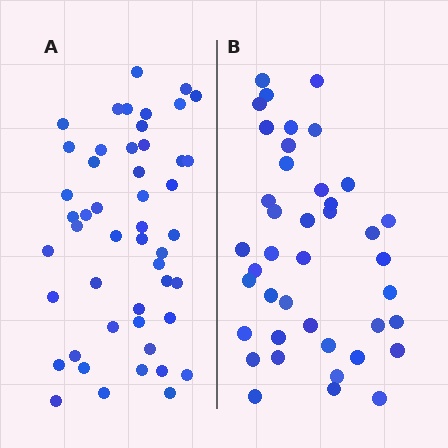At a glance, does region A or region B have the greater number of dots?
Region A (the left region) has more dots.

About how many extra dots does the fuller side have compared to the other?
Region A has roughly 8 or so more dots than region B.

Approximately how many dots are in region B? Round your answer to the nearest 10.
About 40 dots. (The exact count is 41, which rounds to 40.)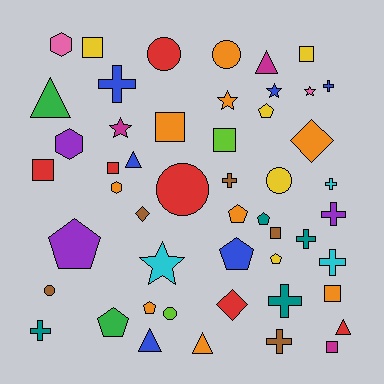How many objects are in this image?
There are 50 objects.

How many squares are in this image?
There are 9 squares.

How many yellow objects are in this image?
There are 5 yellow objects.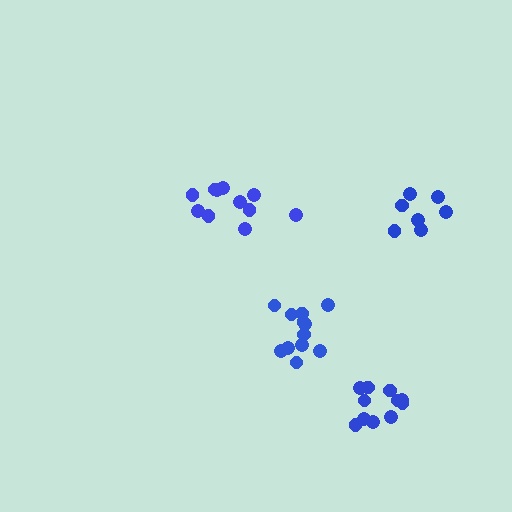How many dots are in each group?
Group 1: 11 dots, Group 2: 7 dots, Group 3: 12 dots, Group 4: 11 dots (41 total).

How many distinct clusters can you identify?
There are 4 distinct clusters.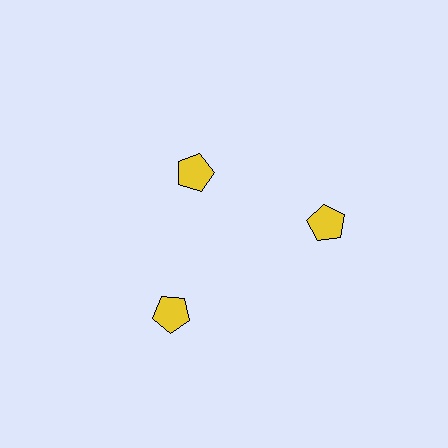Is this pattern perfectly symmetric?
No. The 3 yellow pentagons are arranged in a ring, but one element near the 11 o'clock position is pulled inward toward the center, breaking the 3-fold rotational symmetry.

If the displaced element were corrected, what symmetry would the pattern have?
It would have 3-fold rotational symmetry — the pattern would map onto itself every 120 degrees.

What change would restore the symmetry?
The symmetry would be restored by moving it outward, back onto the ring so that all 3 pentagons sit at equal angles and equal distance from the center.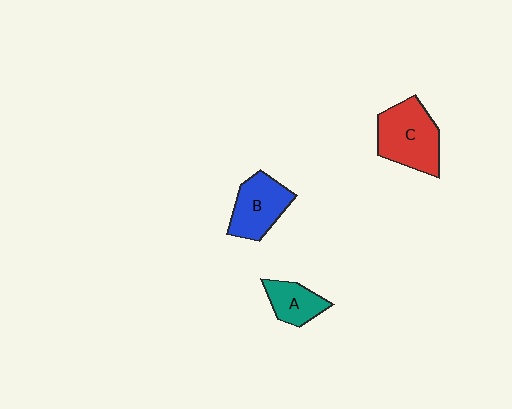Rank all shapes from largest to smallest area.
From largest to smallest: C (red), B (blue), A (teal).